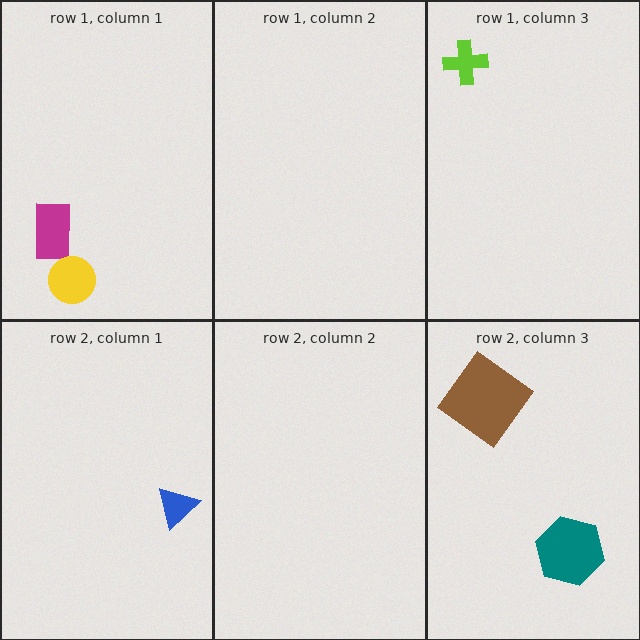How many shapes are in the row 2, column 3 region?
2.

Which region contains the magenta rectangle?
The row 1, column 1 region.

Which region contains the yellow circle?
The row 1, column 1 region.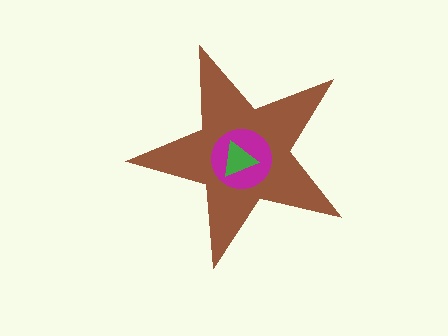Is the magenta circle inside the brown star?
Yes.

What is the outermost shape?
The brown star.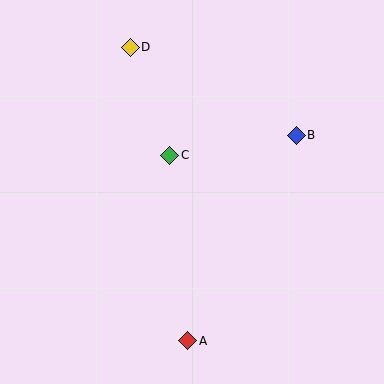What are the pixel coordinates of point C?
Point C is at (170, 155).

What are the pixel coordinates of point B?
Point B is at (296, 135).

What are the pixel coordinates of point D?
Point D is at (130, 47).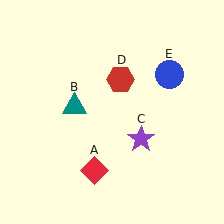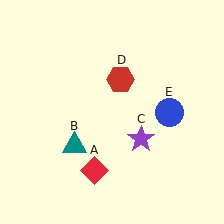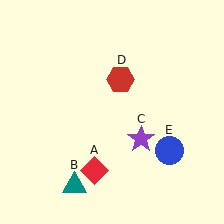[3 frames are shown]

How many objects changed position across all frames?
2 objects changed position: teal triangle (object B), blue circle (object E).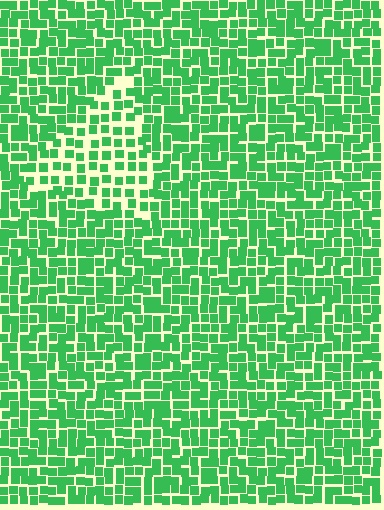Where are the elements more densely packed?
The elements are more densely packed outside the triangle boundary.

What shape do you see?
I see a triangle.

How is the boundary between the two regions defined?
The boundary is defined by a change in element density (approximately 1.7x ratio). All elements are the same color, size, and shape.